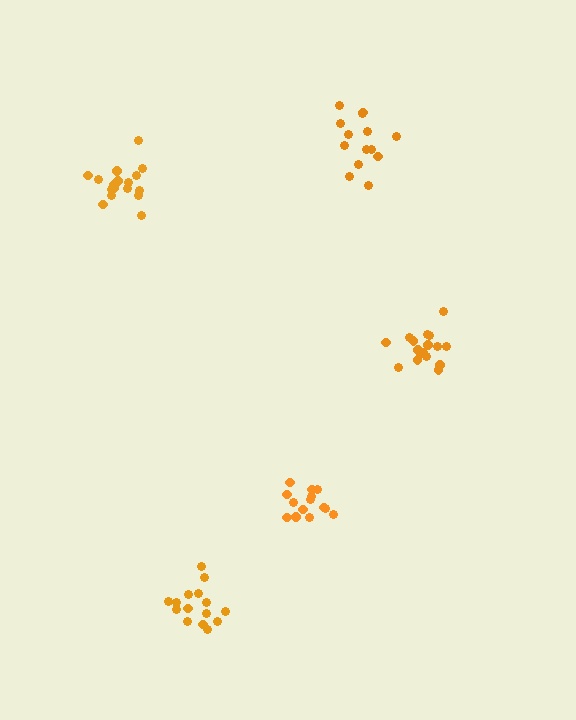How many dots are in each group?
Group 1: 17 dots, Group 2: 16 dots, Group 3: 15 dots, Group 4: 14 dots, Group 5: 14 dots (76 total).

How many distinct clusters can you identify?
There are 5 distinct clusters.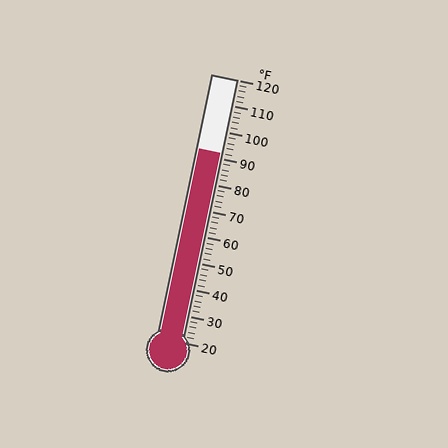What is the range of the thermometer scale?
The thermometer scale ranges from 20°F to 120°F.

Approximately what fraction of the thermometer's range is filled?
The thermometer is filled to approximately 70% of its range.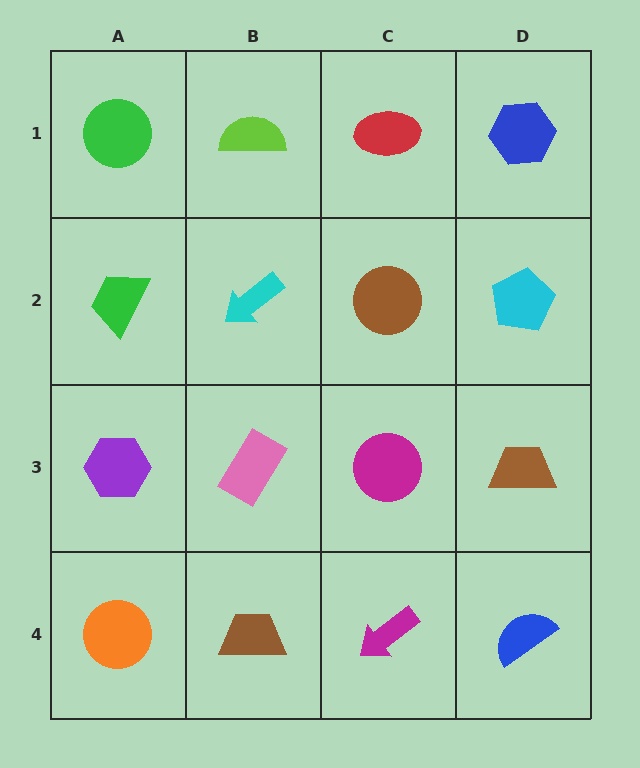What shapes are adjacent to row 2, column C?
A red ellipse (row 1, column C), a magenta circle (row 3, column C), a cyan arrow (row 2, column B), a cyan pentagon (row 2, column D).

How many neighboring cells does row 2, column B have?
4.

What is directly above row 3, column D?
A cyan pentagon.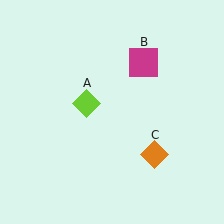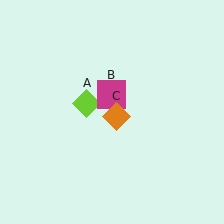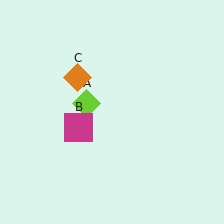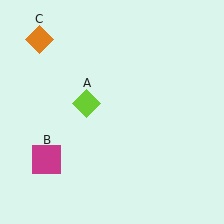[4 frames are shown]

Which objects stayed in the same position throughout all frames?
Lime diamond (object A) remained stationary.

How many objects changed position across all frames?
2 objects changed position: magenta square (object B), orange diamond (object C).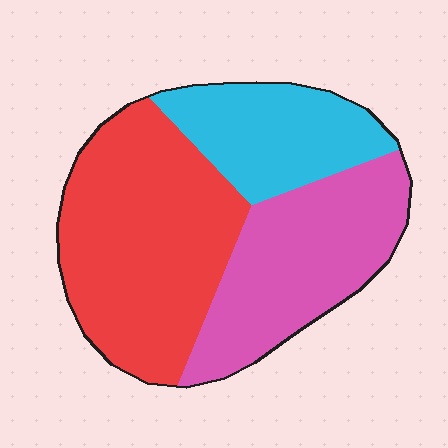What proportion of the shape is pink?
Pink takes up about one third (1/3) of the shape.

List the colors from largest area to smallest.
From largest to smallest: red, pink, cyan.